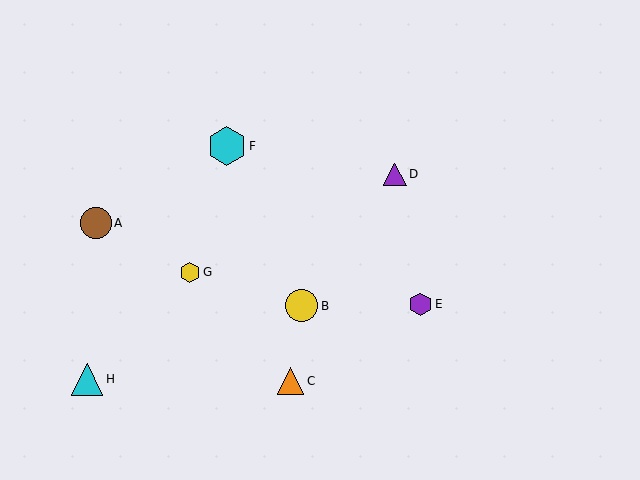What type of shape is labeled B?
Shape B is a yellow circle.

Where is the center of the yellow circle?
The center of the yellow circle is at (302, 306).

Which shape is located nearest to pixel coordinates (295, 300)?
The yellow circle (labeled B) at (302, 306) is nearest to that location.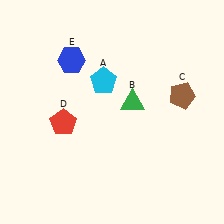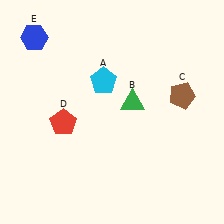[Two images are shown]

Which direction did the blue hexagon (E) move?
The blue hexagon (E) moved left.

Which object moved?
The blue hexagon (E) moved left.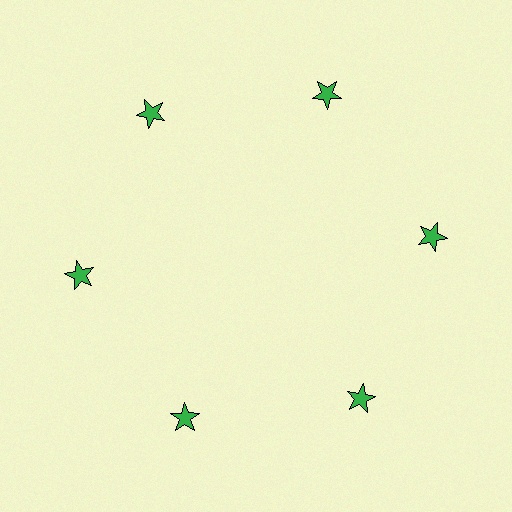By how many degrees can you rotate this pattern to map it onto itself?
The pattern maps onto itself every 60 degrees of rotation.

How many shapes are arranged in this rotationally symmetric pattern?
There are 6 shapes, arranged in 6 groups of 1.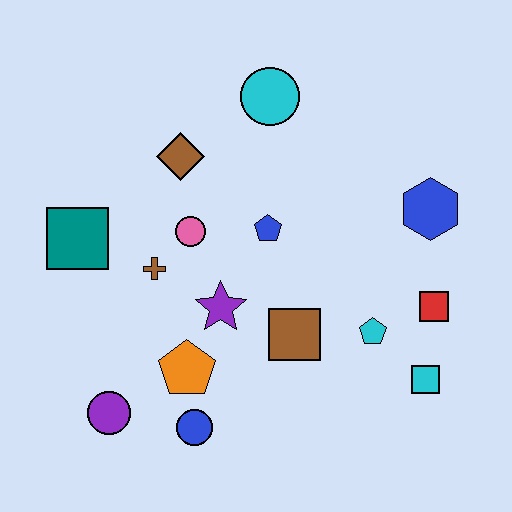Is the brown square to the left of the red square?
Yes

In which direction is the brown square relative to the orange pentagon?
The brown square is to the right of the orange pentagon.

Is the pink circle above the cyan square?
Yes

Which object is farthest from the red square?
The teal square is farthest from the red square.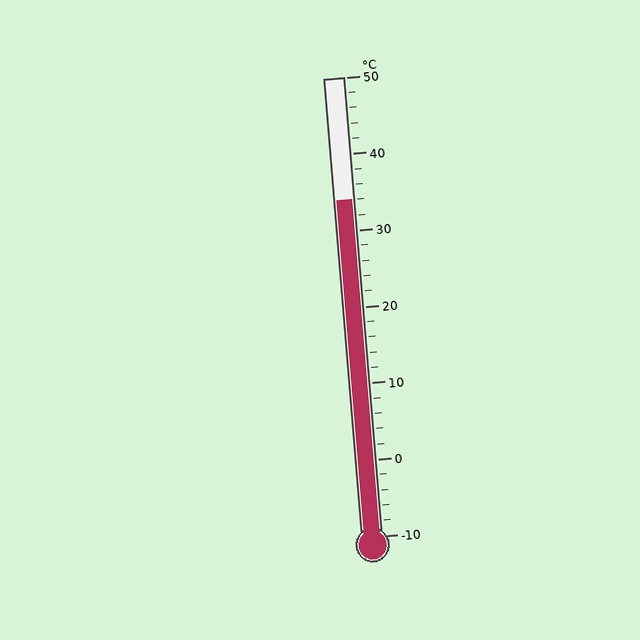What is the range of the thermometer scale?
The thermometer scale ranges from -10°C to 50°C.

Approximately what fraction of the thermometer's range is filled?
The thermometer is filled to approximately 75% of its range.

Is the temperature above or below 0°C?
The temperature is above 0°C.